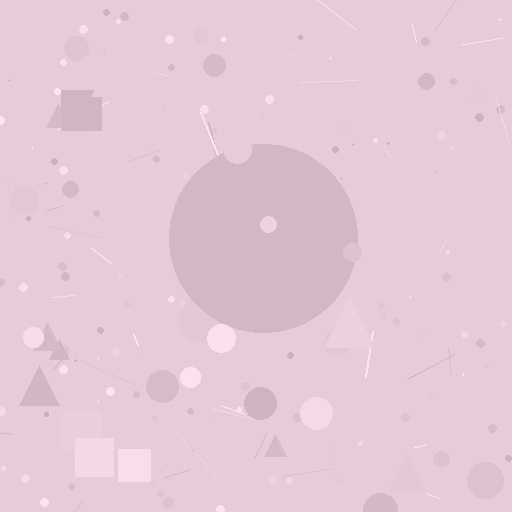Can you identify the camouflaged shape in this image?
The camouflaged shape is a circle.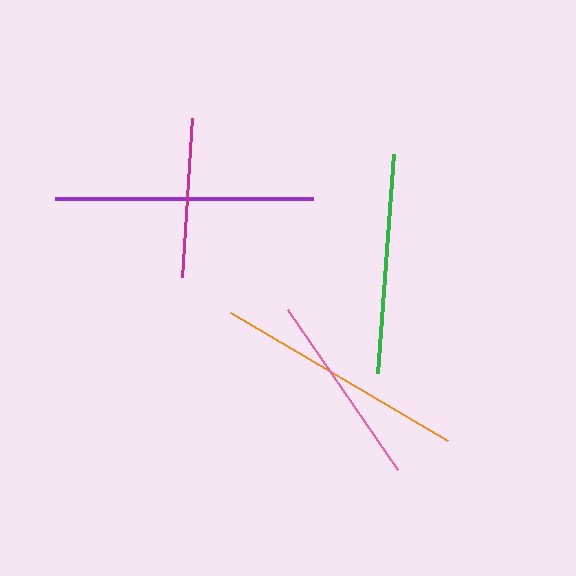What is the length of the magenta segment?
The magenta segment is approximately 159 pixels long.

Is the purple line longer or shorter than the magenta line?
The purple line is longer than the magenta line.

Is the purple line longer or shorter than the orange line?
The purple line is longer than the orange line.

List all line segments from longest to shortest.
From longest to shortest: purple, orange, green, pink, magenta.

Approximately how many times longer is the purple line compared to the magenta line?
The purple line is approximately 1.6 times the length of the magenta line.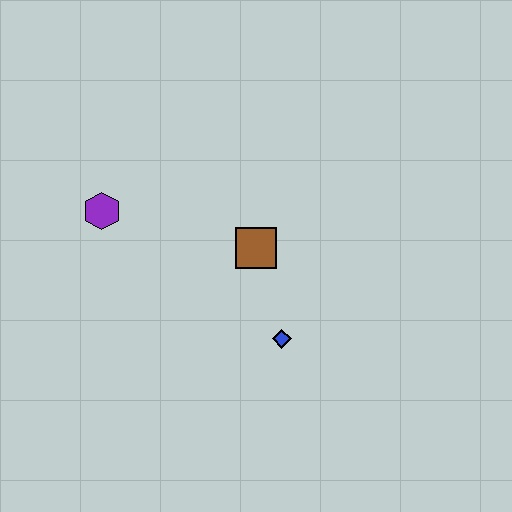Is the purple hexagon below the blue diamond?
No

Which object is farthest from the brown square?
The purple hexagon is farthest from the brown square.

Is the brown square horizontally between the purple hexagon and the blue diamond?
Yes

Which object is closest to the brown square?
The blue diamond is closest to the brown square.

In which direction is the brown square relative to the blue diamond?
The brown square is above the blue diamond.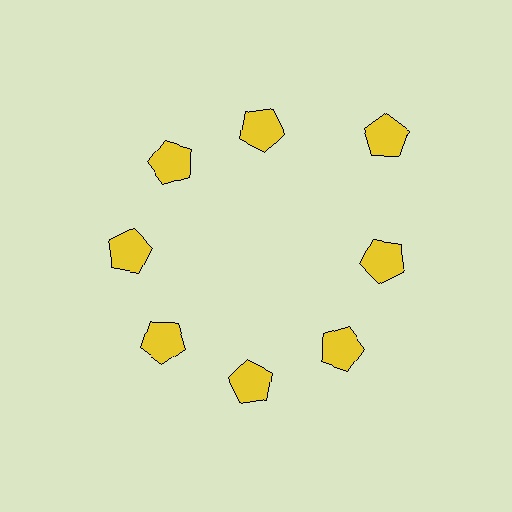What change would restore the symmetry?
The symmetry would be restored by moving it inward, back onto the ring so that all 8 pentagons sit at equal angles and equal distance from the center.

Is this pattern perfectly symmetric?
No. The 8 yellow pentagons are arranged in a ring, but one element near the 2 o'clock position is pushed outward from the center, breaking the 8-fold rotational symmetry.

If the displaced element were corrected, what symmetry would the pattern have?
It would have 8-fold rotational symmetry — the pattern would map onto itself every 45 degrees.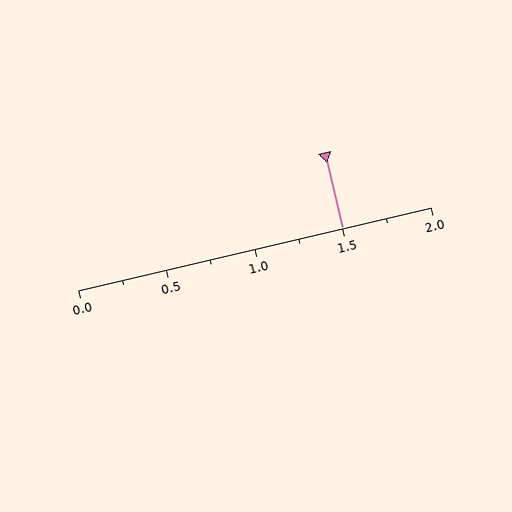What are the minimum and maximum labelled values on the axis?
The axis runs from 0.0 to 2.0.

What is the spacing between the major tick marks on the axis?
The major ticks are spaced 0.5 apart.